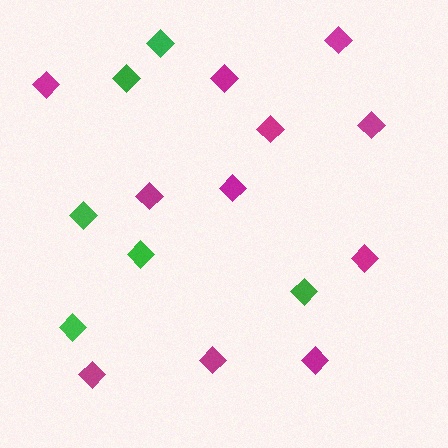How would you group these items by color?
There are 2 groups: one group of magenta diamonds (11) and one group of green diamonds (6).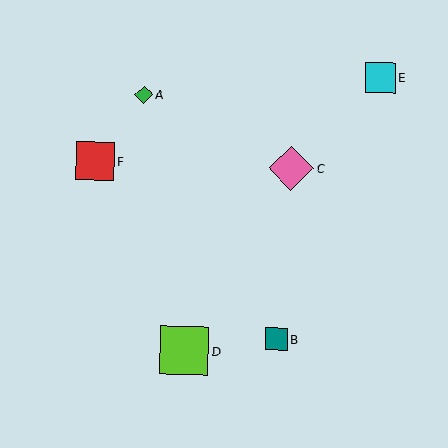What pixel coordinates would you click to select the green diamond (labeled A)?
Click at (144, 95) to select the green diamond A.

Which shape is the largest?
The lime square (labeled D) is the largest.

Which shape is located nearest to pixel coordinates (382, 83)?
The cyan square (labeled E) at (380, 77) is nearest to that location.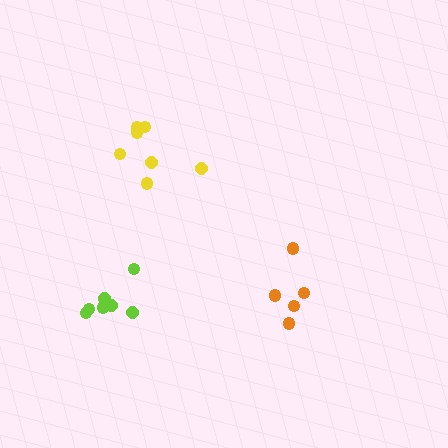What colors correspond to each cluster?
The clusters are colored: yellow, orange, lime.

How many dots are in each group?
Group 1: 7 dots, Group 2: 5 dots, Group 3: 7 dots (19 total).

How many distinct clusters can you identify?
There are 3 distinct clusters.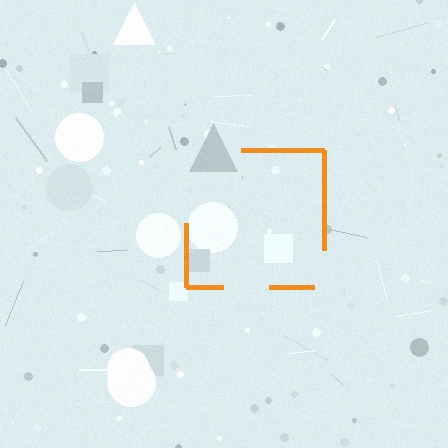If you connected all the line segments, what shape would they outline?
They would outline a square.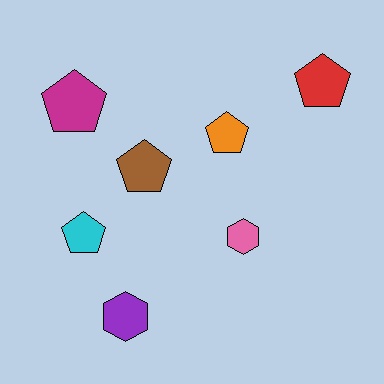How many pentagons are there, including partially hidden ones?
There are 5 pentagons.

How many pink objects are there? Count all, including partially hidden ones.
There is 1 pink object.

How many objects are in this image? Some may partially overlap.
There are 7 objects.